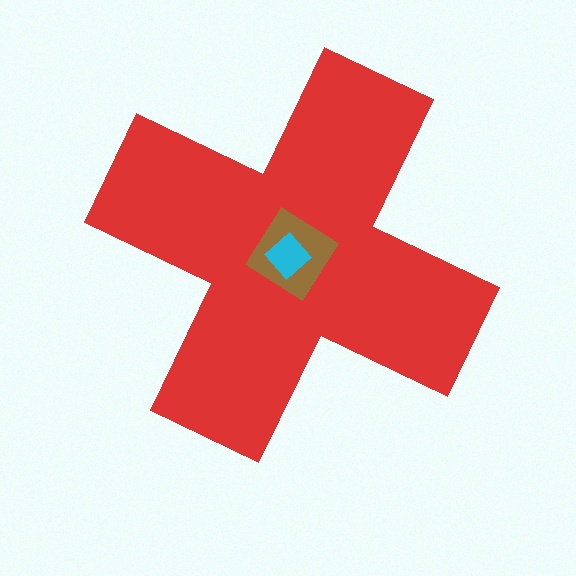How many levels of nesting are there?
3.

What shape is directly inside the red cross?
The brown diamond.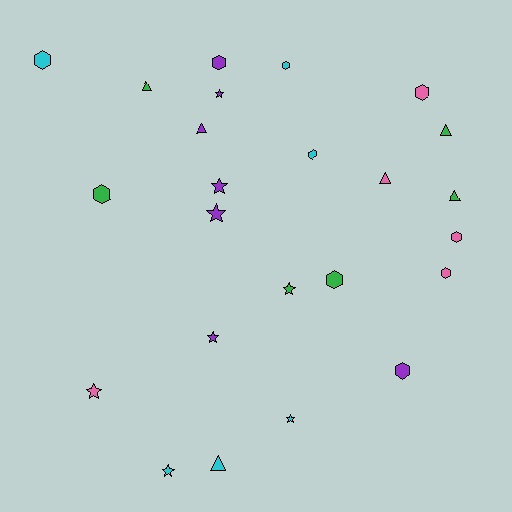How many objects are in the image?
There are 24 objects.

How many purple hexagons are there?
There are 2 purple hexagons.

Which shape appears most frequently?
Hexagon, with 10 objects.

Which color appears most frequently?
Purple, with 7 objects.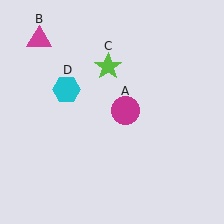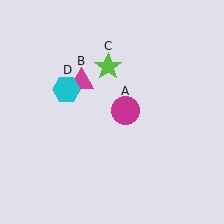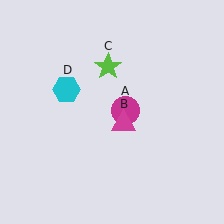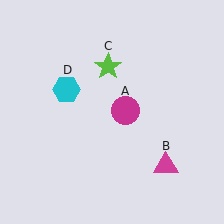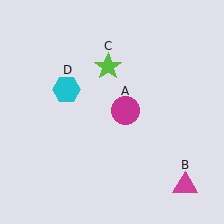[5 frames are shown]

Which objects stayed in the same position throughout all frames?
Magenta circle (object A) and lime star (object C) and cyan hexagon (object D) remained stationary.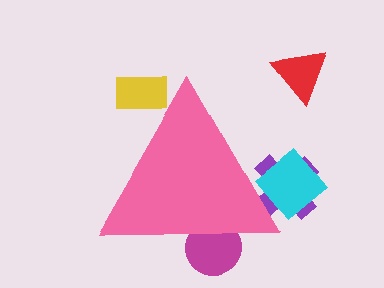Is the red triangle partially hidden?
No, the red triangle is fully visible.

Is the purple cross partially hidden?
Yes, the purple cross is partially hidden behind the pink triangle.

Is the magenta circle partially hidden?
Yes, the magenta circle is partially hidden behind the pink triangle.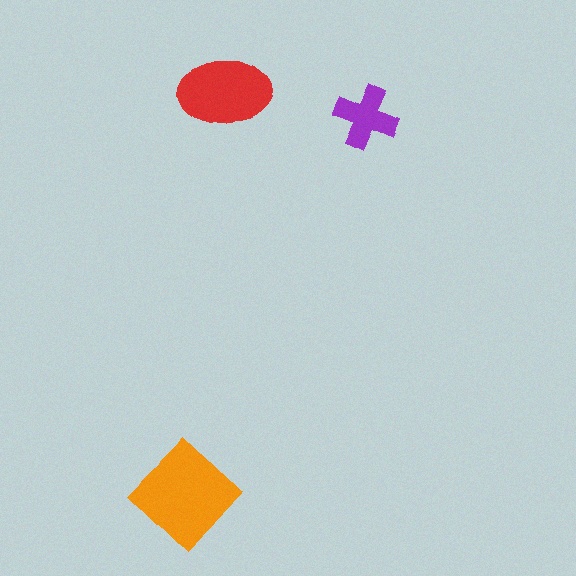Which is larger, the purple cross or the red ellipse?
The red ellipse.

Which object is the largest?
The orange diamond.